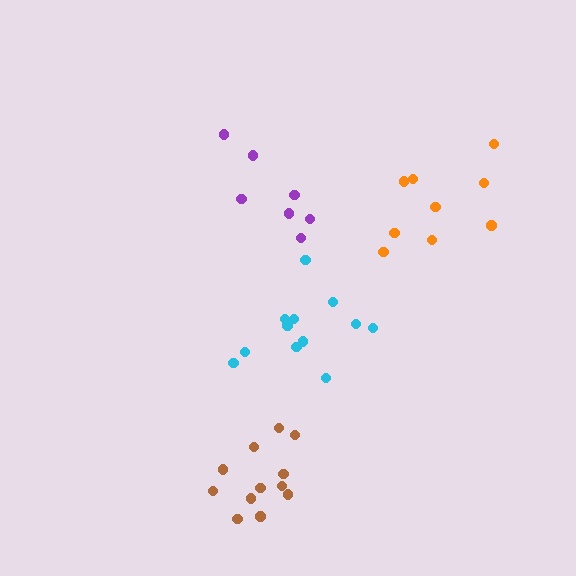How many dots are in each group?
Group 1: 7 dots, Group 2: 12 dots, Group 3: 9 dots, Group 4: 12 dots (40 total).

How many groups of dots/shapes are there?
There are 4 groups.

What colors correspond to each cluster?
The clusters are colored: purple, cyan, orange, brown.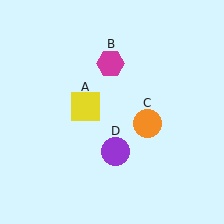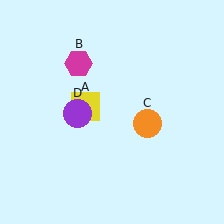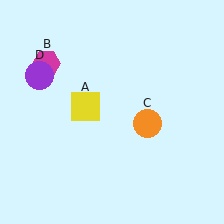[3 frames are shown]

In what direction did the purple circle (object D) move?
The purple circle (object D) moved up and to the left.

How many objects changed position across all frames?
2 objects changed position: magenta hexagon (object B), purple circle (object D).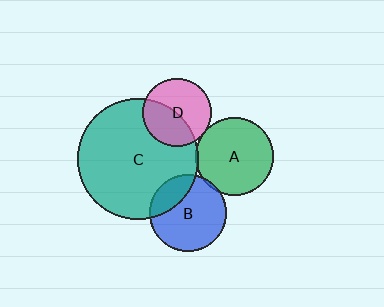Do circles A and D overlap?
Yes.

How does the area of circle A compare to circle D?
Approximately 1.3 times.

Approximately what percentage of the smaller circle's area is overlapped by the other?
Approximately 5%.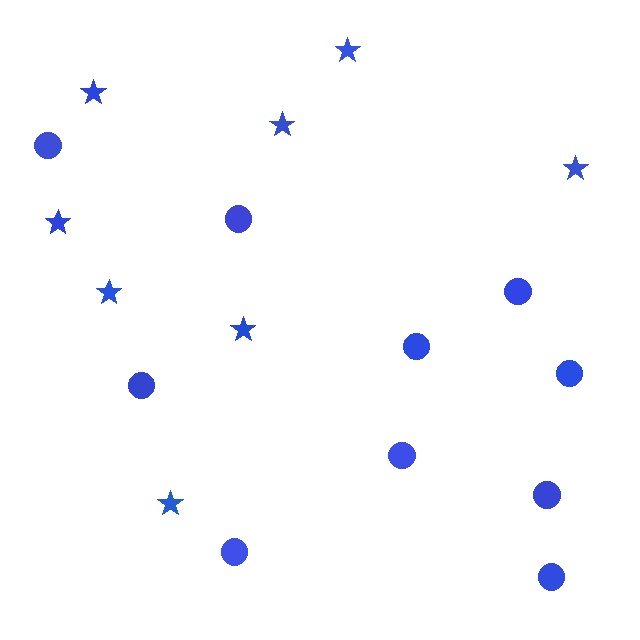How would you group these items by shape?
There are 2 groups: one group of stars (8) and one group of circles (10).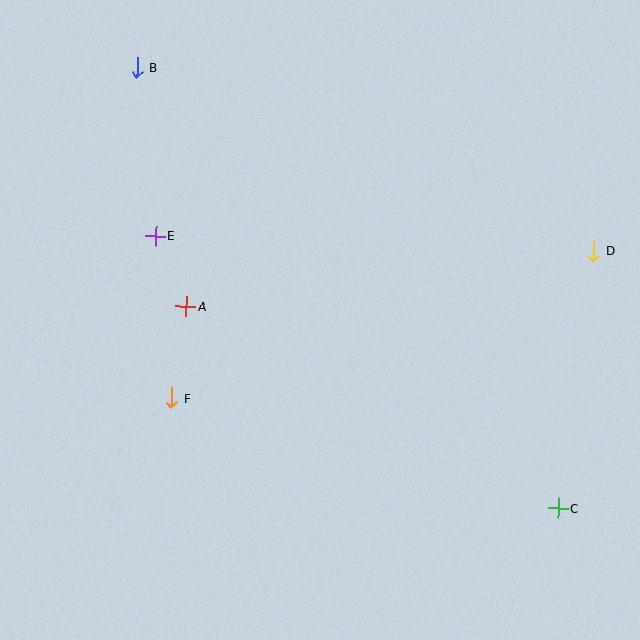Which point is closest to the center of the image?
Point A at (186, 307) is closest to the center.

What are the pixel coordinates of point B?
Point B is at (137, 67).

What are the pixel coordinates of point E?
Point E is at (156, 236).